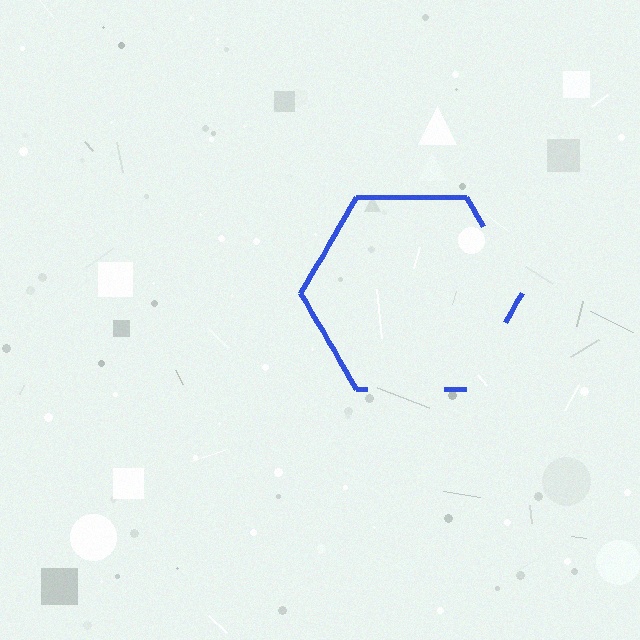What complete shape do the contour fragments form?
The contour fragments form a hexagon.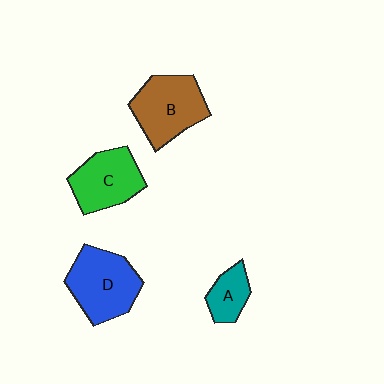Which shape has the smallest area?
Shape A (teal).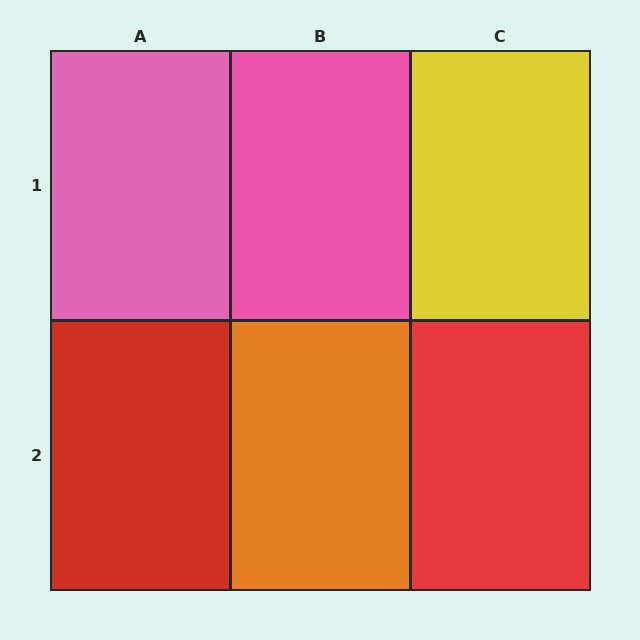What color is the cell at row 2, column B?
Orange.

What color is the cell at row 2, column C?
Red.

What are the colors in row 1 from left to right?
Pink, pink, yellow.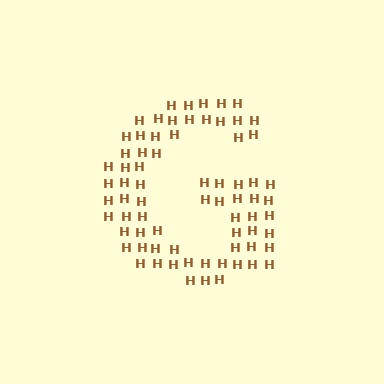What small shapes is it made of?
It is made of small letter H's.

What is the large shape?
The large shape is the letter G.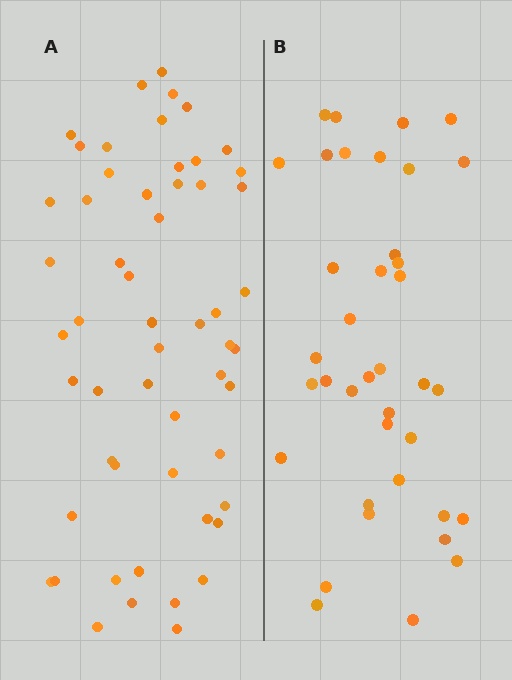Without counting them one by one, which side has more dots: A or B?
Region A (the left region) has more dots.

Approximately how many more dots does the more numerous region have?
Region A has approximately 15 more dots than region B.